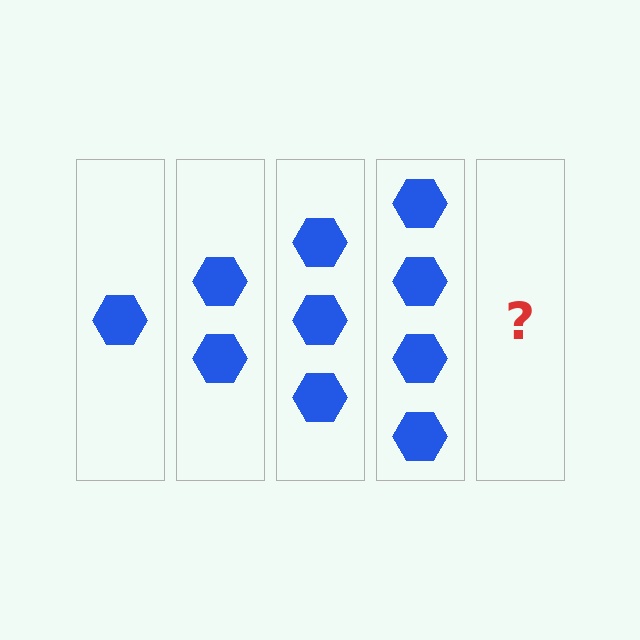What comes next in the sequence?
The next element should be 5 hexagons.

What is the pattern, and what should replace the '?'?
The pattern is that each step adds one more hexagon. The '?' should be 5 hexagons.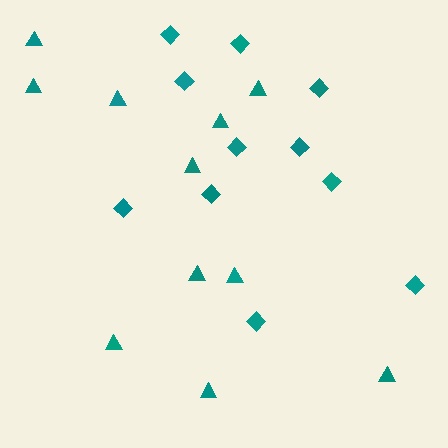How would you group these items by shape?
There are 2 groups: one group of diamonds (11) and one group of triangles (11).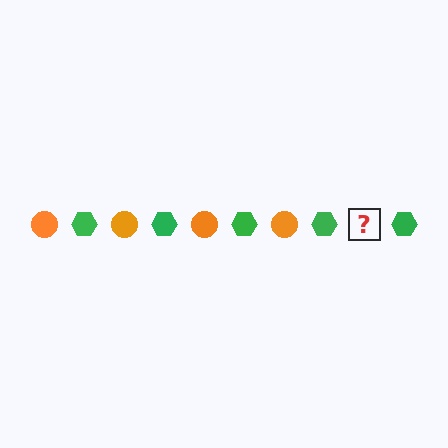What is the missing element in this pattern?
The missing element is an orange circle.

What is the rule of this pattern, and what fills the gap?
The rule is that the pattern alternates between orange circle and green hexagon. The gap should be filled with an orange circle.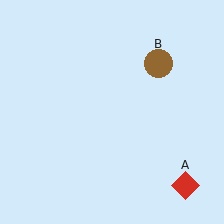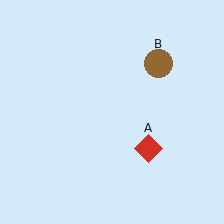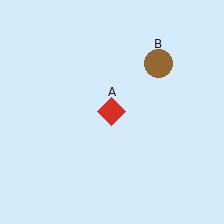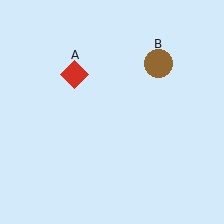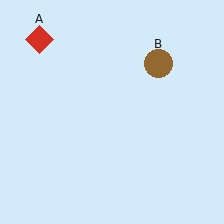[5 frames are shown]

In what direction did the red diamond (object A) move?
The red diamond (object A) moved up and to the left.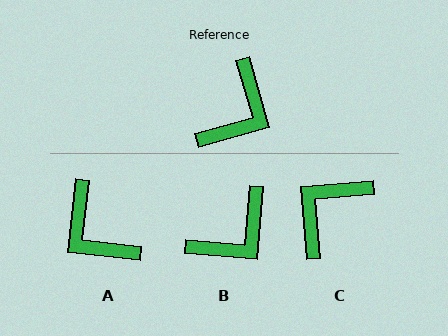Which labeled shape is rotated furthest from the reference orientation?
C, about 169 degrees away.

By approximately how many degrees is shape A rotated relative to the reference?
Approximately 113 degrees clockwise.